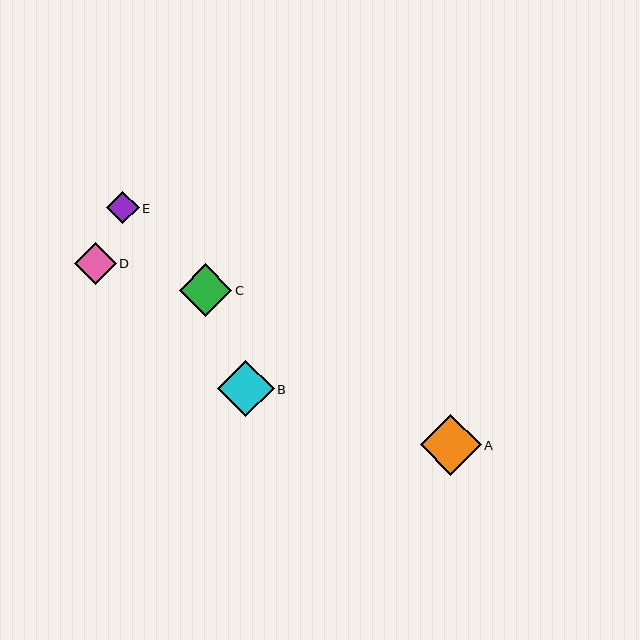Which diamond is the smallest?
Diamond E is the smallest with a size of approximately 33 pixels.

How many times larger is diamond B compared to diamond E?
Diamond B is approximately 1.7 times the size of diamond E.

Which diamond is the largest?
Diamond A is the largest with a size of approximately 61 pixels.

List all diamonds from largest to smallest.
From largest to smallest: A, B, C, D, E.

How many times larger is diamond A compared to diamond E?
Diamond A is approximately 1.9 times the size of diamond E.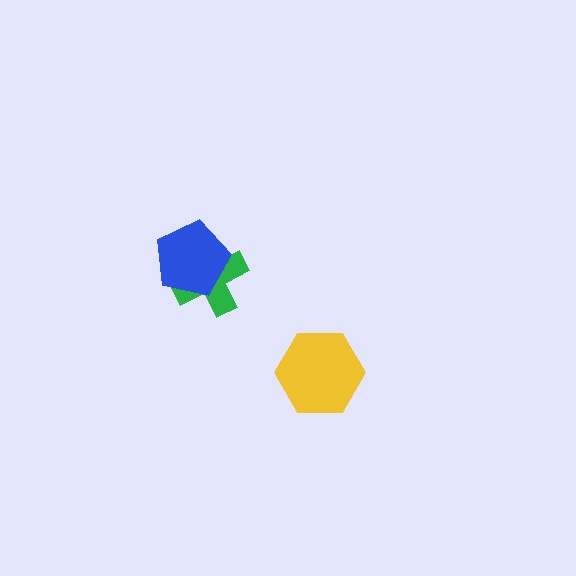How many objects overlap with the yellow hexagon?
0 objects overlap with the yellow hexagon.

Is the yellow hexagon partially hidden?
No, no other shape covers it.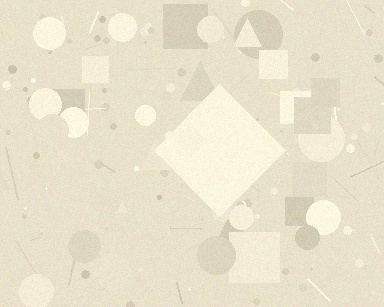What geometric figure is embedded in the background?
A diamond is embedded in the background.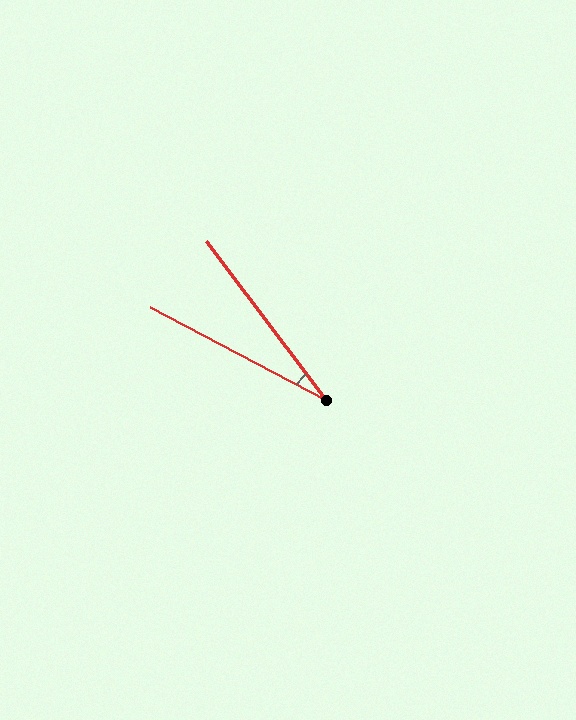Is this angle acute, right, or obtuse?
It is acute.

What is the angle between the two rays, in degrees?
Approximately 25 degrees.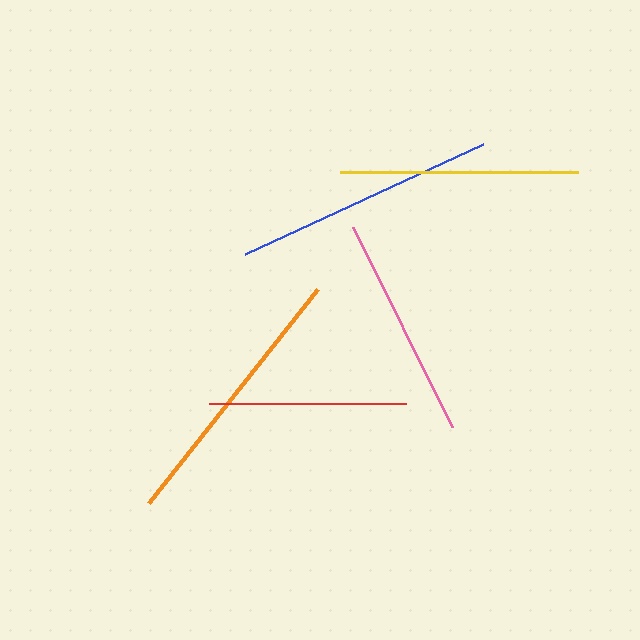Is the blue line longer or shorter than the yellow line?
The blue line is longer than the yellow line.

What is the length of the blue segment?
The blue segment is approximately 262 pixels long.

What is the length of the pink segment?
The pink segment is approximately 223 pixels long.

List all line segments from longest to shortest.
From longest to shortest: orange, blue, yellow, pink, red.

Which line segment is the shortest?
The red line is the shortest at approximately 197 pixels.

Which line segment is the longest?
The orange line is the longest at approximately 272 pixels.